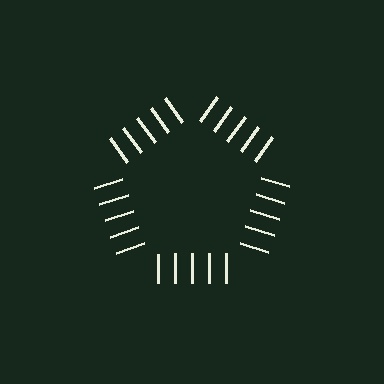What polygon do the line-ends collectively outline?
An illusory pentagon — the line segments terminate on its edges but no continuous stroke is drawn.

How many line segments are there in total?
25 — 5 along each of the 5 edges.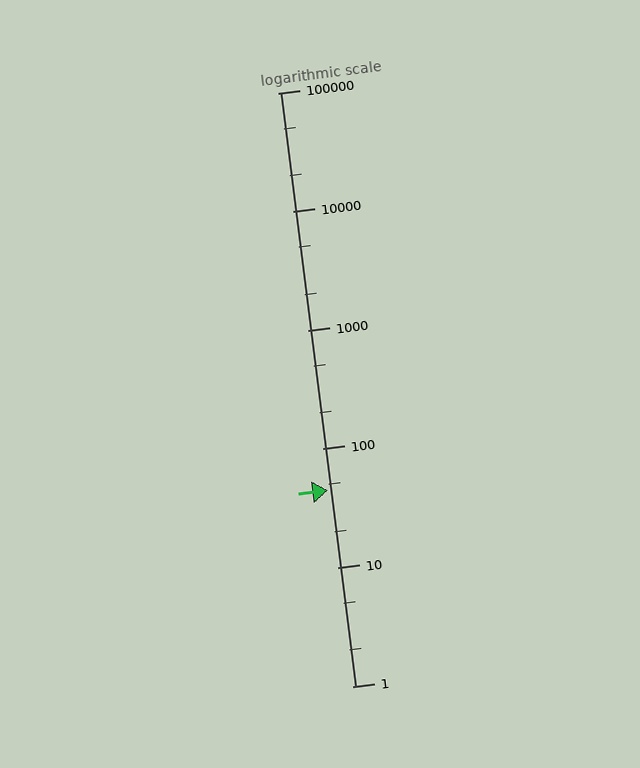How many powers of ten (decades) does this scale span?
The scale spans 5 decades, from 1 to 100000.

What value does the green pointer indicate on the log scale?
The pointer indicates approximately 45.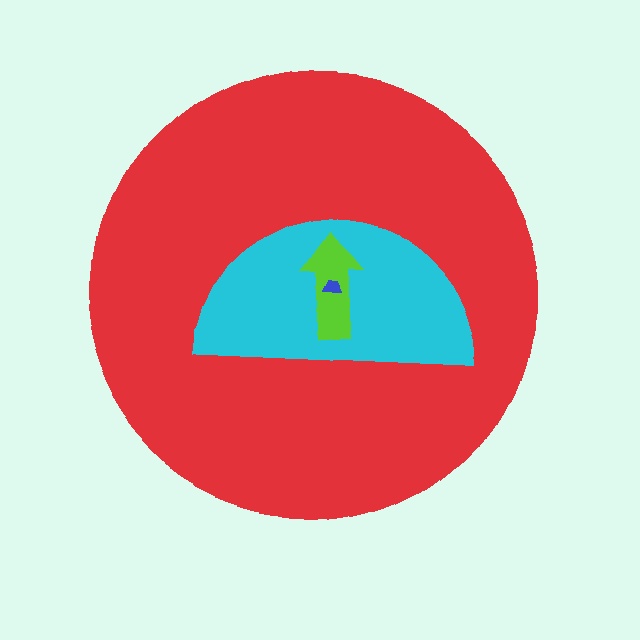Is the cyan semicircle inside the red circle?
Yes.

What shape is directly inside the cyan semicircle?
The lime arrow.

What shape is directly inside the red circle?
The cyan semicircle.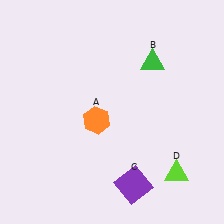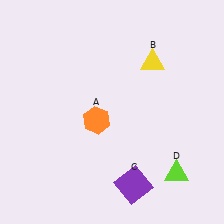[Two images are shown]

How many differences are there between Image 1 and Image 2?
There is 1 difference between the two images.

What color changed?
The triangle (B) changed from green in Image 1 to yellow in Image 2.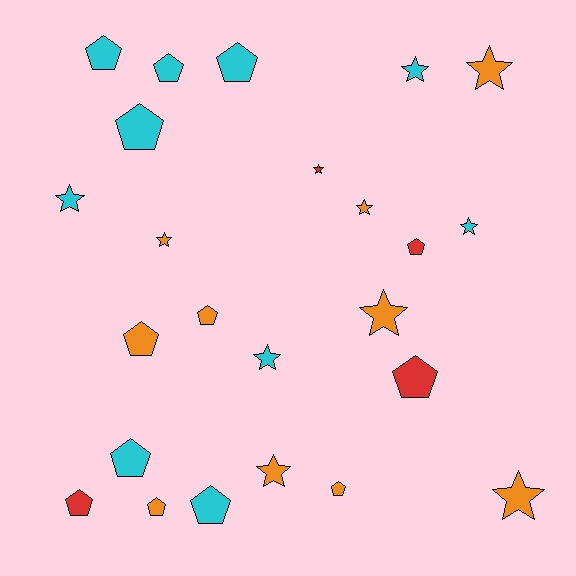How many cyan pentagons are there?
There are 6 cyan pentagons.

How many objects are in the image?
There are 24 objects.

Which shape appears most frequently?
Pentagon, with 13 objects.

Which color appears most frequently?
Orange, with 10 objects.